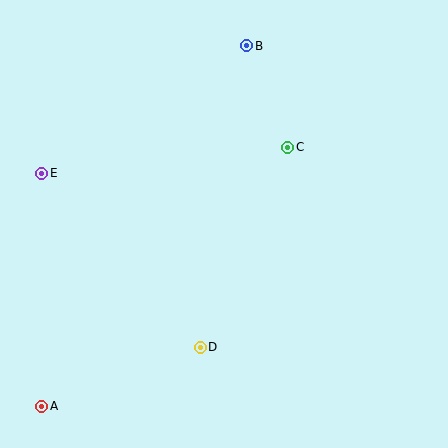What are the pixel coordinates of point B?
Point B is at (247, 46).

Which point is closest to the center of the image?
Point C at (288, 147) is closest to the center.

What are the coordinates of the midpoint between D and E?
The midpoint between D and E is at (121, 260).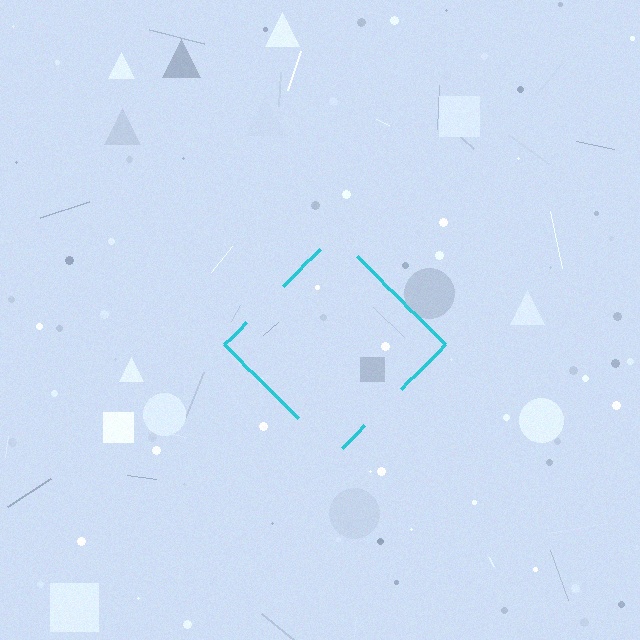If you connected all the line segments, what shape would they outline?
They would outline a diamond.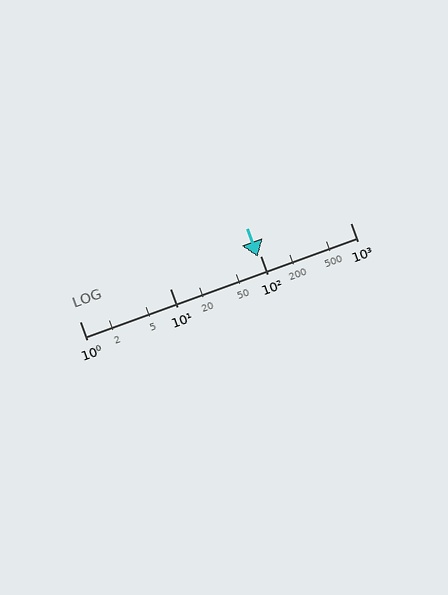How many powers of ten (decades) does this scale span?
The scale spans 3 decades, from 1 to 1000.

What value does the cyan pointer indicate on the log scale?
The pointer indicates approximately 95.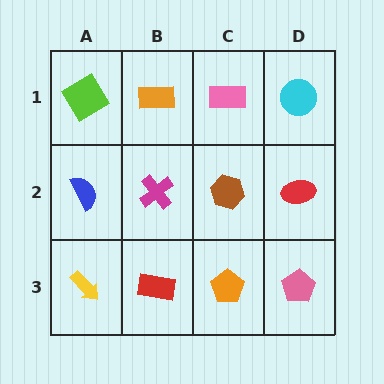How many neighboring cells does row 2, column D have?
3.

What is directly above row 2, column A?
A lime diamond.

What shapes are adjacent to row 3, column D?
A red ellipse (row 2, column D), an orange pentagon (row 3, column C).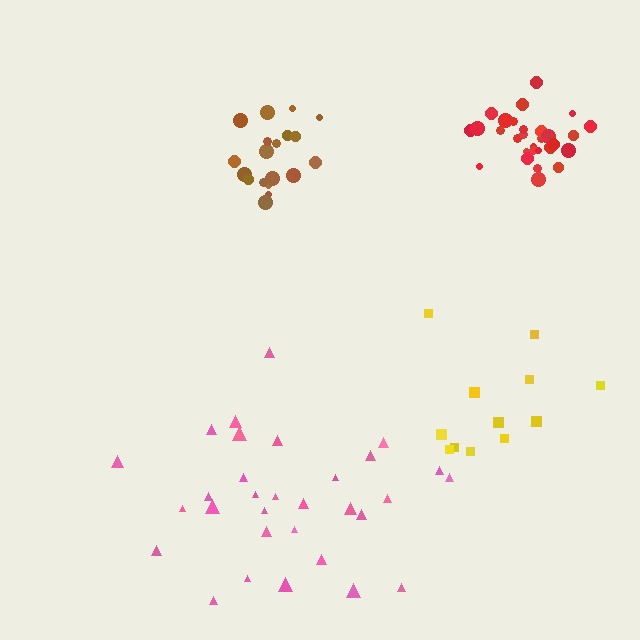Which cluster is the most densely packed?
Red.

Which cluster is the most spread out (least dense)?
Yellow.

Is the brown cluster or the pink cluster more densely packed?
Brown.